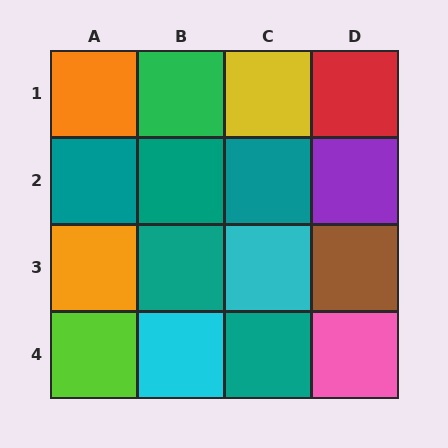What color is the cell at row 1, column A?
Orange.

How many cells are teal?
5 cells are teal.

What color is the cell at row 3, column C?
Cyan.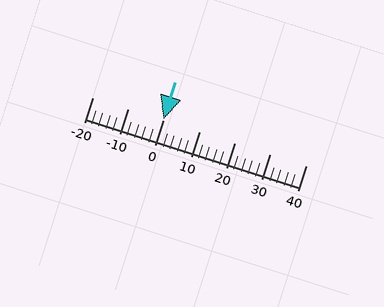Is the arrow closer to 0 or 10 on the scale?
The arrow is closer to 0.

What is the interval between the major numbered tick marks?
The major tick marks are spaced 10 units apart.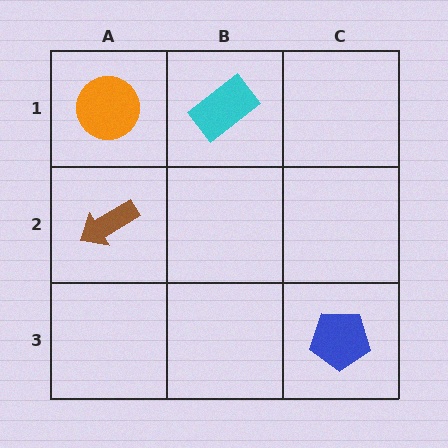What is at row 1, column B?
A cyan rectangle.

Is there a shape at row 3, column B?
No, that cell is empty.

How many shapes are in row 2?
1 shape.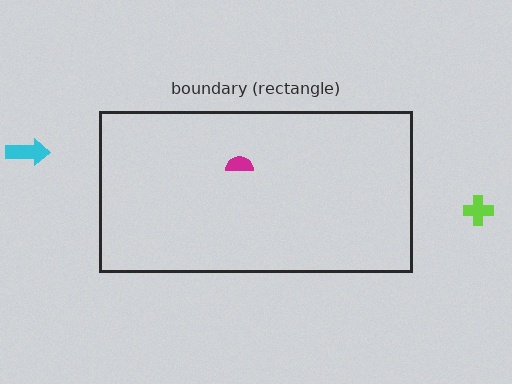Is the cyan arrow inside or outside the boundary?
Outside.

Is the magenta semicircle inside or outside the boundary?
Inside.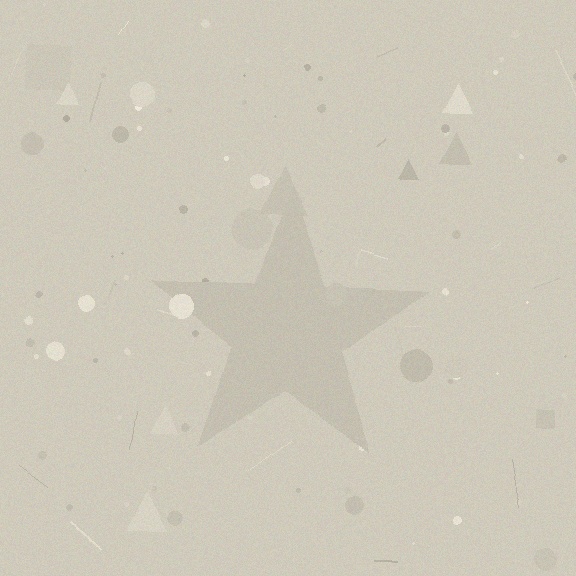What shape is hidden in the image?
A star is hidden in the image.